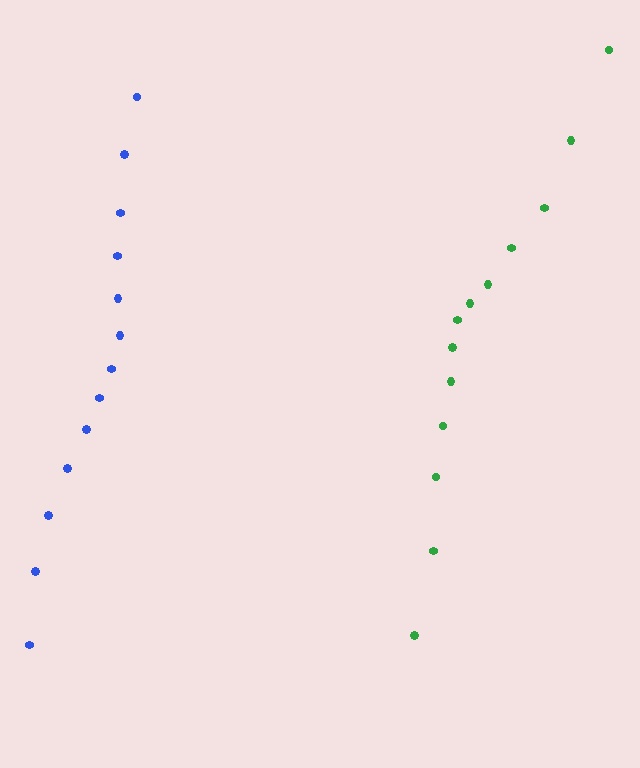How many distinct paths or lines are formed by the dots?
There are 2 distinct paths.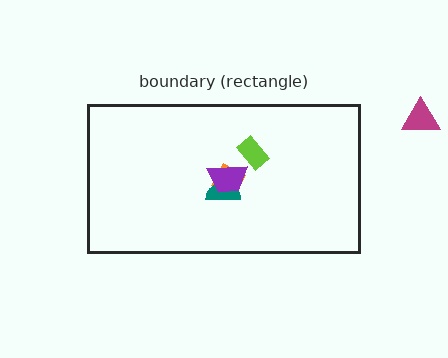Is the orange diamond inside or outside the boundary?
Inside.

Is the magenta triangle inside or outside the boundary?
Outside.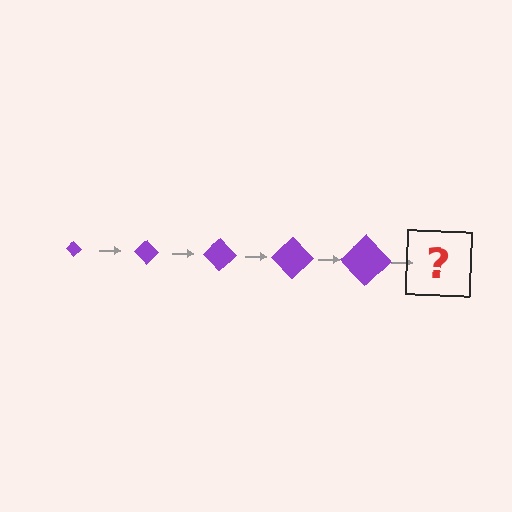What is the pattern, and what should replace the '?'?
The pattern is that the diamond gets progressively larger each step. The '?' should be a purple diamond, larger than the previous one.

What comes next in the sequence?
The next element should be a purple diamond, larger than the previous one.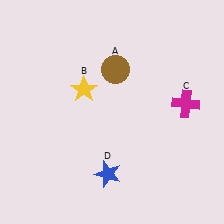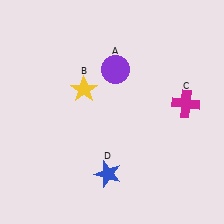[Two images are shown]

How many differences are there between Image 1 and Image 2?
There is 1 difference between the two images.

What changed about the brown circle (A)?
In Image 1, A is brown. In Image 2, it changed to purple.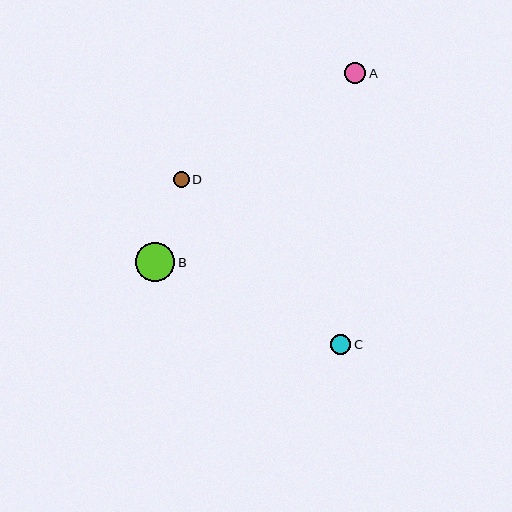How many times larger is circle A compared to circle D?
Circle A is approximately 1.3 times the size of circle D.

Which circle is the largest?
Circle B is the largest with a size of approximately 39 pixels.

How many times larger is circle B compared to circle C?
Circle B is approximately 2.0 times the size of circle C.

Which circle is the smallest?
Circle D is the smallest with a size of approximately 16 pixels.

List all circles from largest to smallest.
From largest to smallest: B, A, C, D.